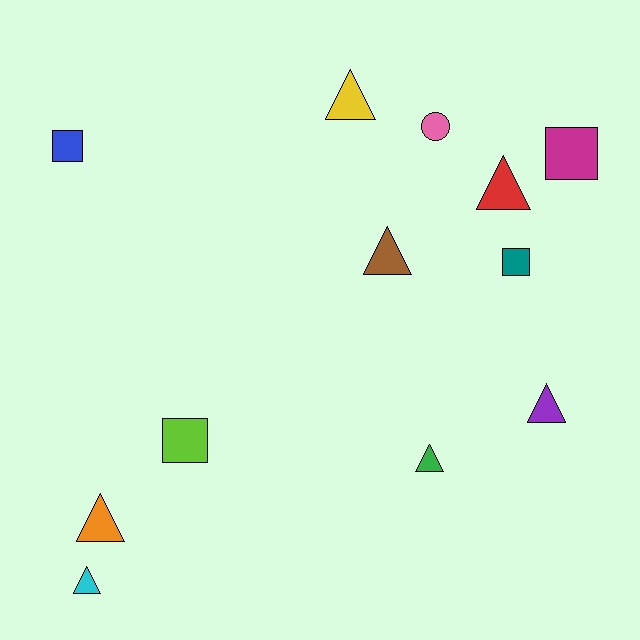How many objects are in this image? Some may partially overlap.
There are 12 objects.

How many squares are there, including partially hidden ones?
There are 4 squares.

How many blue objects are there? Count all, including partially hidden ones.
There is 1 blue object.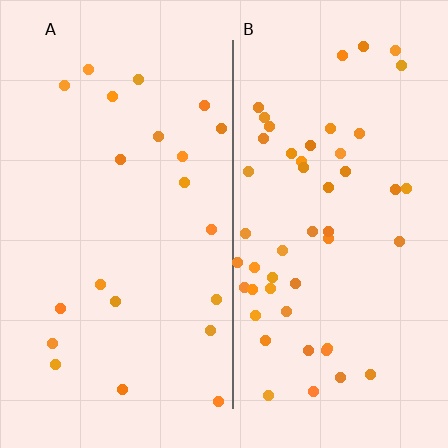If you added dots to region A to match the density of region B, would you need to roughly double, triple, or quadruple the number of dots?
Approximately double.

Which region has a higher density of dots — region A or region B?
B (the right).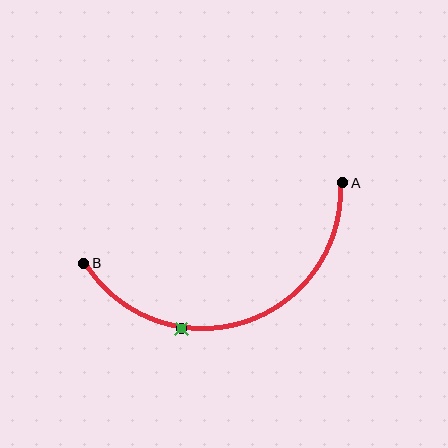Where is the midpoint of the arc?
The arc midpoint is the point on the curve farthest from the straight line joining A and B. It sits below that line.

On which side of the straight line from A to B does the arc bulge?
The arc bulges below the straight line connecting A and B.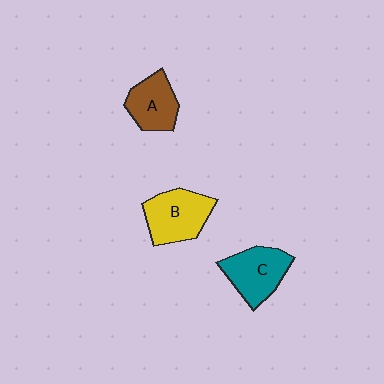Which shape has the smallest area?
Shape A (brown).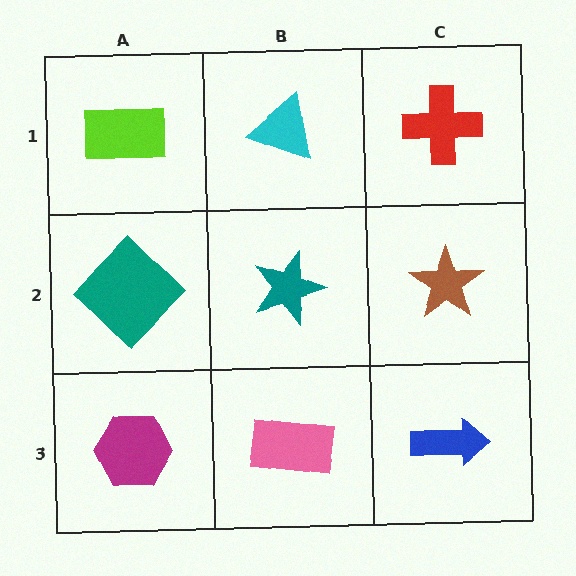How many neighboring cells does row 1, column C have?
2.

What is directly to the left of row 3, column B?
A magenta hexagon.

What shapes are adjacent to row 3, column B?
A teal star (row 2, column B), a magenta hexagon (row 3, column A), a blue arrow (row 3, column C).